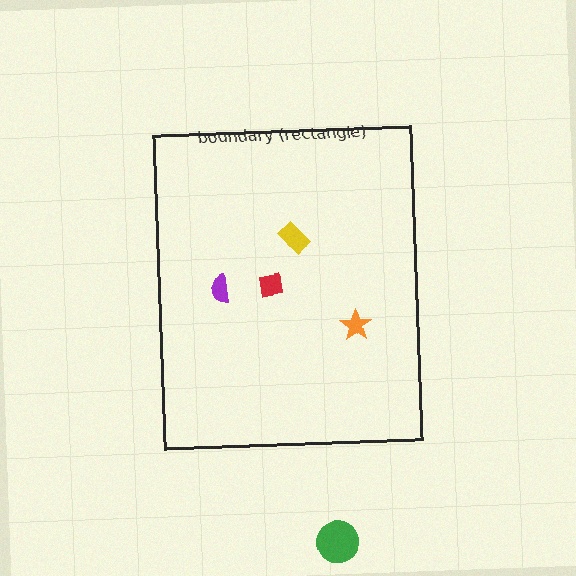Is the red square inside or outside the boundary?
Inside.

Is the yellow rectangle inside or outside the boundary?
Inside.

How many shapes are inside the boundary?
4 inside, 1 outside.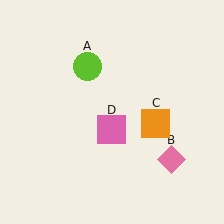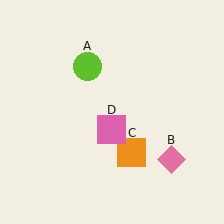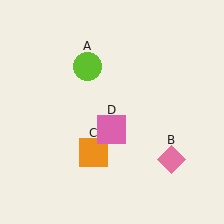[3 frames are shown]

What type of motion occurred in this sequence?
The orange square (object C) rotated clockwise around the center of the scene.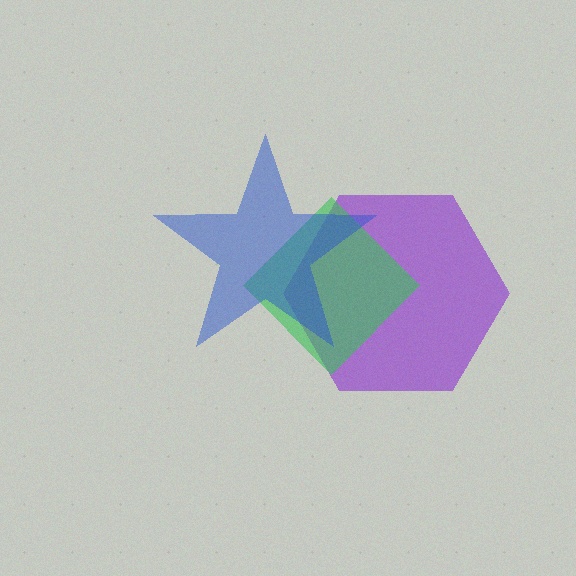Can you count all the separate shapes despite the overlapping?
Yes, there are 3 separate shapes.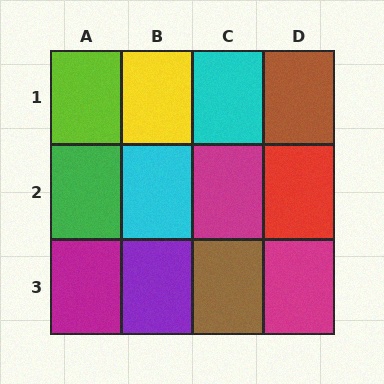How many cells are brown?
2 cells are brown.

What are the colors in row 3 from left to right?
Magenta, purple, brown, magenta.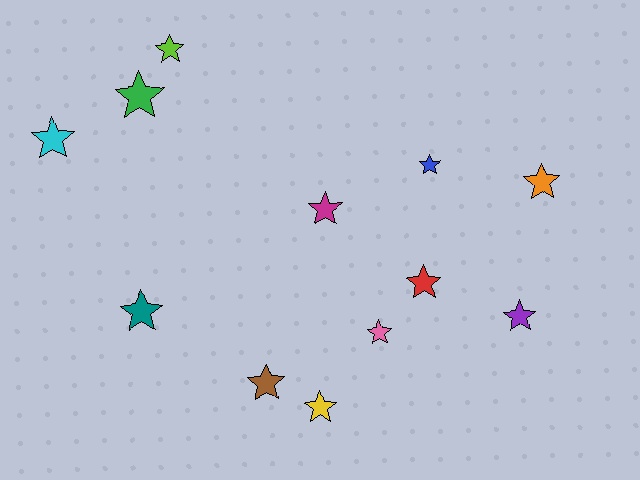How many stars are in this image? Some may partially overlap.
There are 12 stars.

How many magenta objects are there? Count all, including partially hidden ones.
There is 1 magenta object.